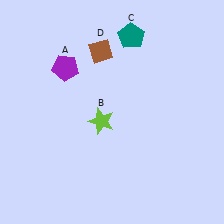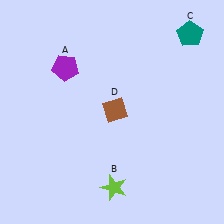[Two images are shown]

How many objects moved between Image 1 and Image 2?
3 objects moved between the two images.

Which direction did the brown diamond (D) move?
The brown diamond (D) moved down.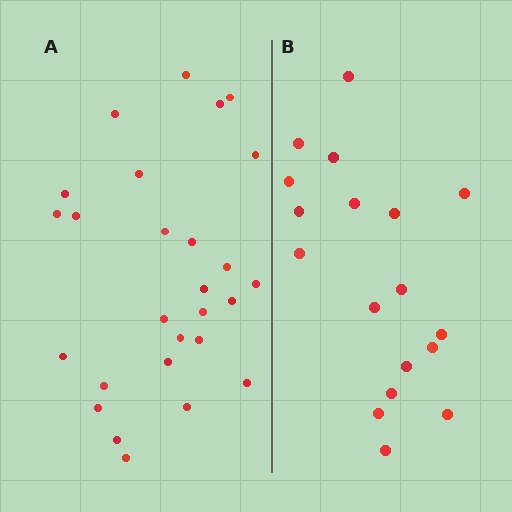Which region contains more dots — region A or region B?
Region A (the left region) has more dots.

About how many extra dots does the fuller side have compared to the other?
Region A has roughly 8 or so more dots than region B.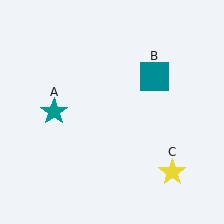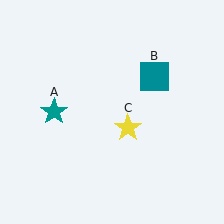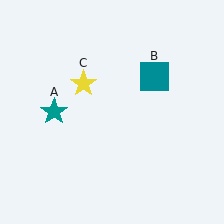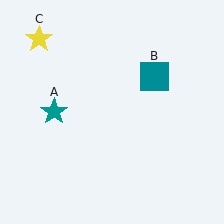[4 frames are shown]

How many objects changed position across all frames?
1 object changed position: yellow star (object C).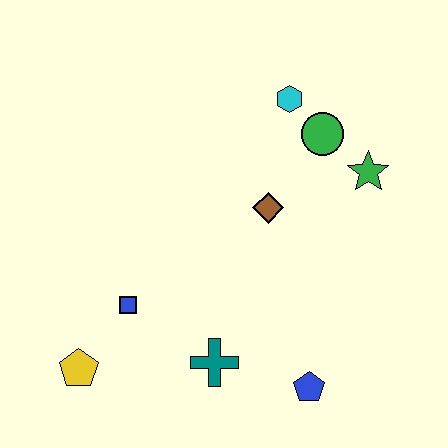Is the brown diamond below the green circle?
Yes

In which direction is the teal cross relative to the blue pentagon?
The teal cross is to the left of the blue pentagon.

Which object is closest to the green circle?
The cyan hexagon is closest to the green circle.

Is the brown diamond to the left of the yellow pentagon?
No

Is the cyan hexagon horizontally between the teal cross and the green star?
Yes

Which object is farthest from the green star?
The yellow pentagon is farthest from the green star.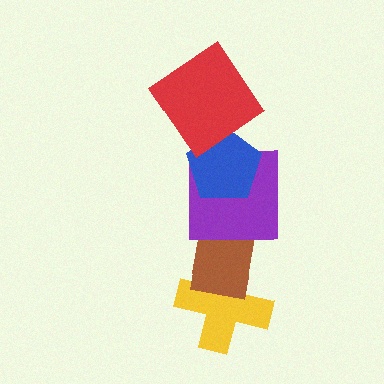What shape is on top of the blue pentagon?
The red diamond is on top of the blue pentagon.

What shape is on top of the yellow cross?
The brown rectangle is on top of the yellow cross.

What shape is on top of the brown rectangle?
The purple square is on top of the brown rectangle.